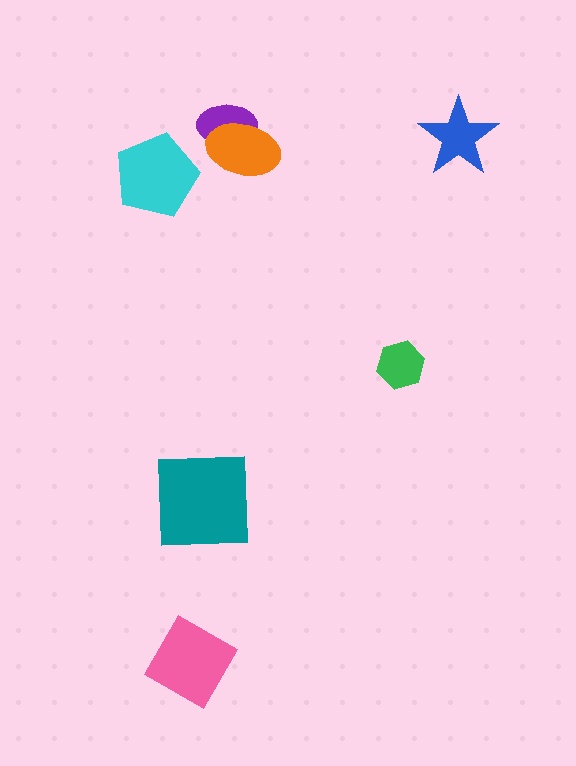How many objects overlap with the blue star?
0 objects overlap with the blue star.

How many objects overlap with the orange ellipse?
1 object overlaps with the orange ellipse.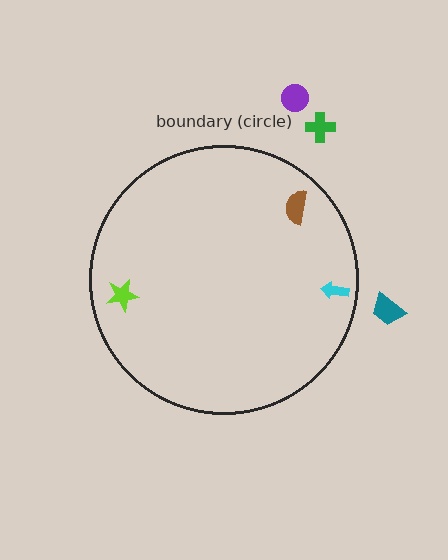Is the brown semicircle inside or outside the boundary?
Inside.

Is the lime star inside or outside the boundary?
Inside.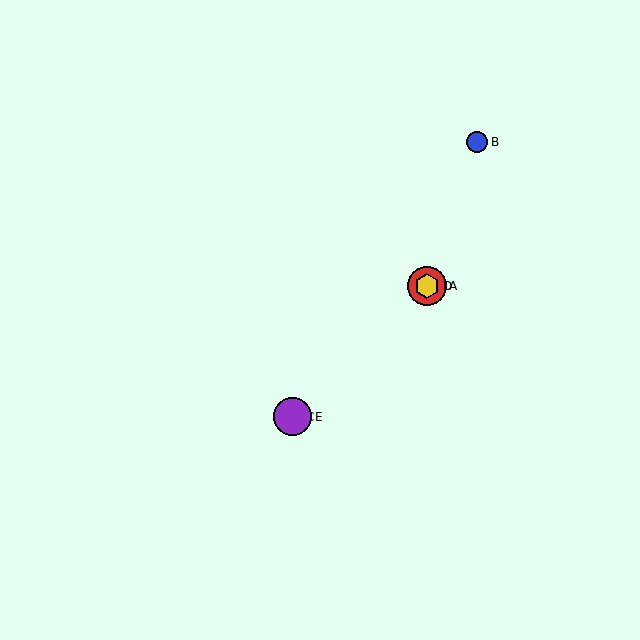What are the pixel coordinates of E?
Object E is at (293, 417).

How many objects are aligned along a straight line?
4 objects (A, C, D, E) are aligned along a straight line.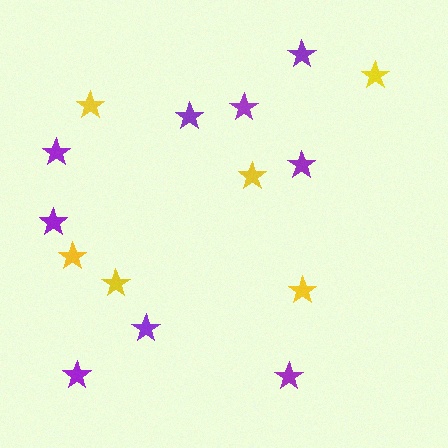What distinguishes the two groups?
There are 2 groups: one group of purple stars (9) and one group of yellow stars (6).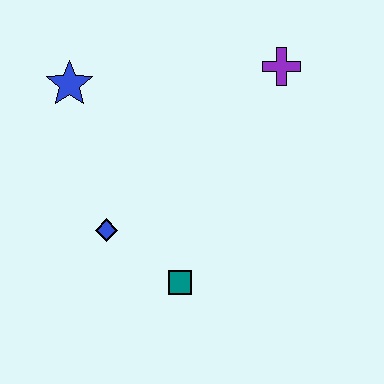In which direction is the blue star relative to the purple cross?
The blue star is to the left of the purple cross.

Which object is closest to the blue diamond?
The teal square is closest to the blue diamond.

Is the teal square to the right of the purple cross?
No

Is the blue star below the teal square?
No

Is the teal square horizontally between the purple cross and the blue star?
Yes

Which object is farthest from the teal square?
The purple cross is farthest from the teal square.